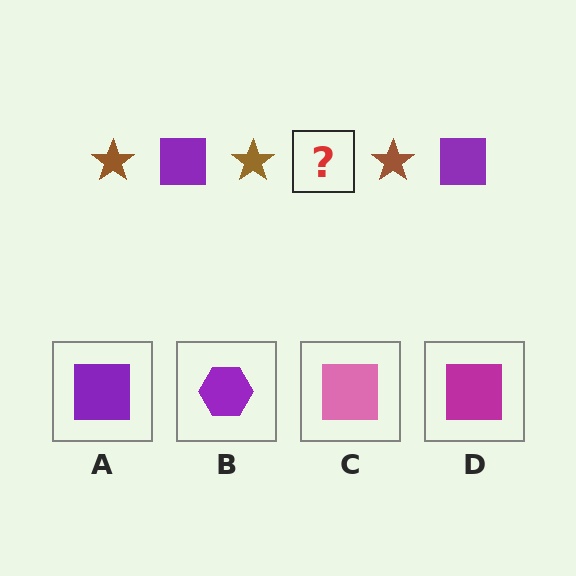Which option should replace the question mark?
Option A.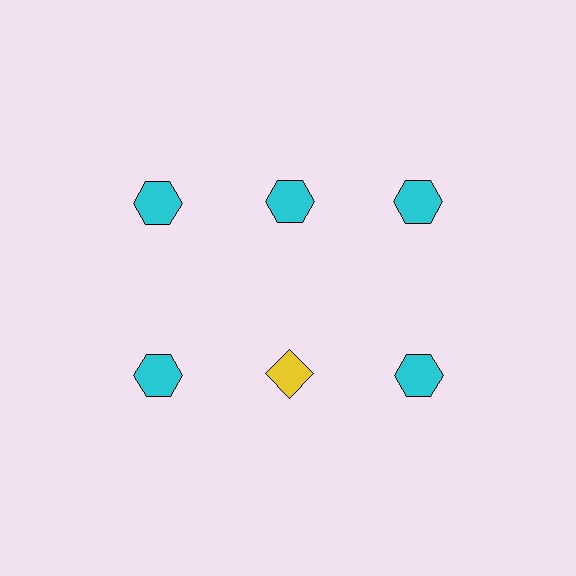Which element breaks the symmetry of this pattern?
The yellow diamond in the second row, second from left column breaks the symmetry. All other shapes are cyan hexagons.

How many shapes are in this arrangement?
There are 6 shapes arranged in a grid pattern.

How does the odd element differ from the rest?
It differs in both color (yellow instead of cyan) and shape (diamond instead of hexagon).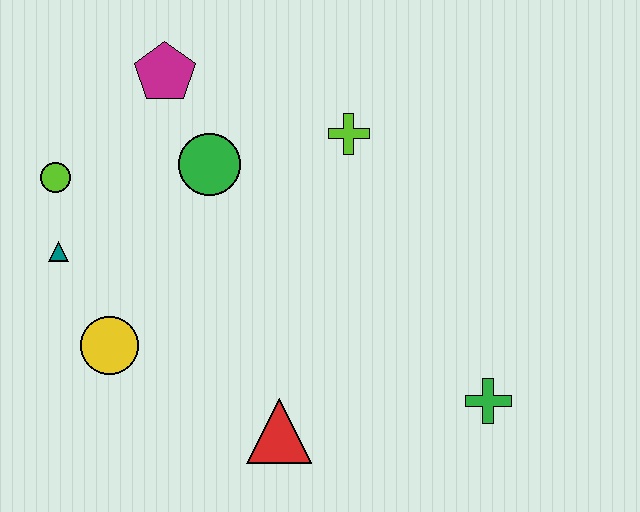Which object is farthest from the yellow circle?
The green cross is farthest from the yellow circle.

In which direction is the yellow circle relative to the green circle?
The yellow circle is below the green circle.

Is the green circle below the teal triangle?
No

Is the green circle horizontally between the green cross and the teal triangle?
Yes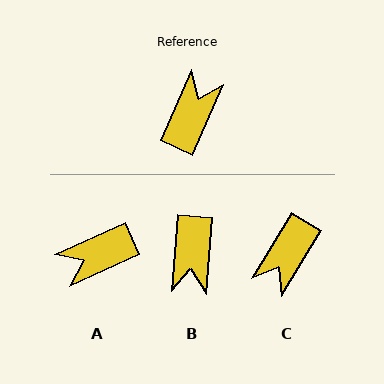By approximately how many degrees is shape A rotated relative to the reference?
Approximately 138 degrees counter-clockwise.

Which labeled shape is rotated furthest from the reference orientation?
C, about 173 degrees away.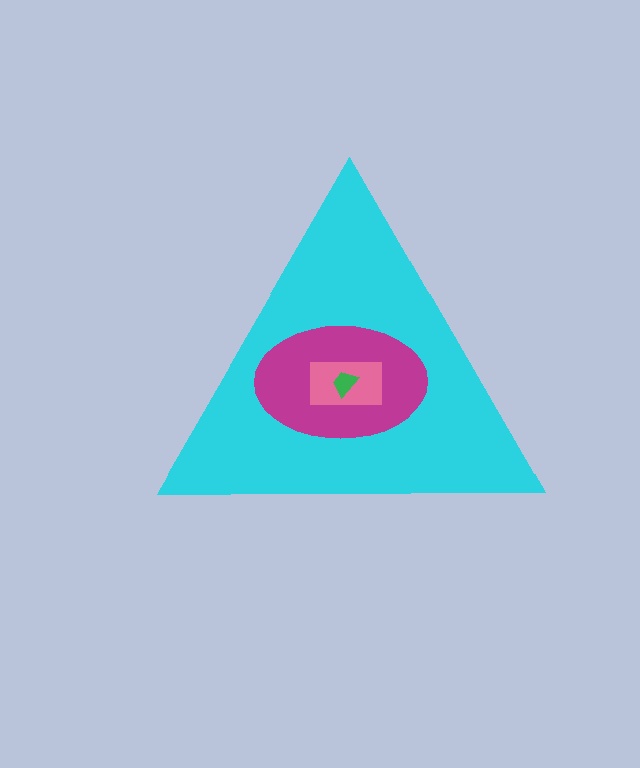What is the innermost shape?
The green trapezoid.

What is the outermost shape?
The cyan triangle.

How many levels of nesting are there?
4.